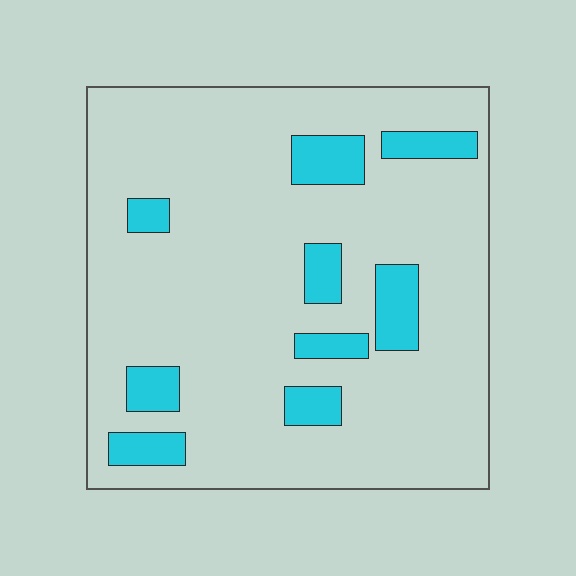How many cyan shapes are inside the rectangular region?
9.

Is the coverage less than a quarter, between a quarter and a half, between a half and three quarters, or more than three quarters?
Less than a quarter.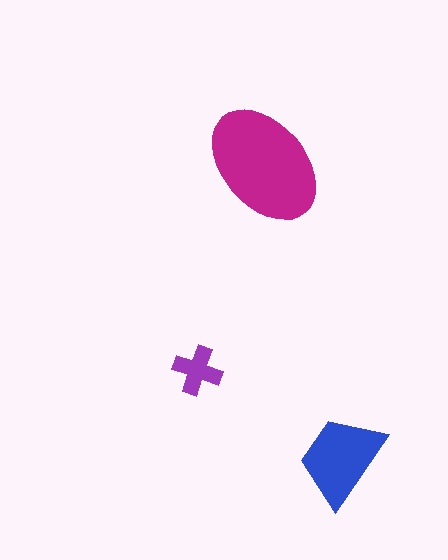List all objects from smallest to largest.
The purple cross, the blue trapezoid, the magenta ellipse.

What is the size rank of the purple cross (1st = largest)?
3rd.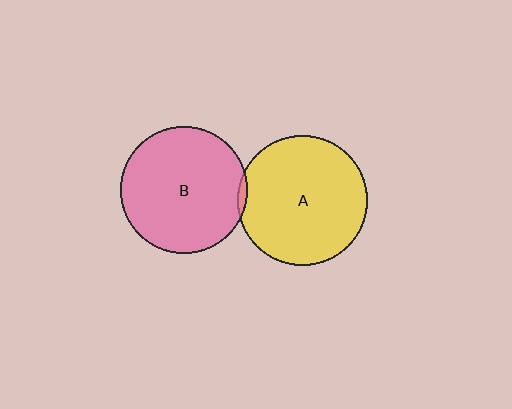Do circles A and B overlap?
Yes.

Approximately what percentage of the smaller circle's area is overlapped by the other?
Approximately 5%.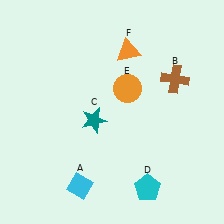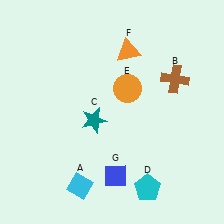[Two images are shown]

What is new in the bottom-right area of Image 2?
A blue diamond (G) was added in the bottom-right area of Image 2.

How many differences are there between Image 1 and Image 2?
There is 1 difference between the two images.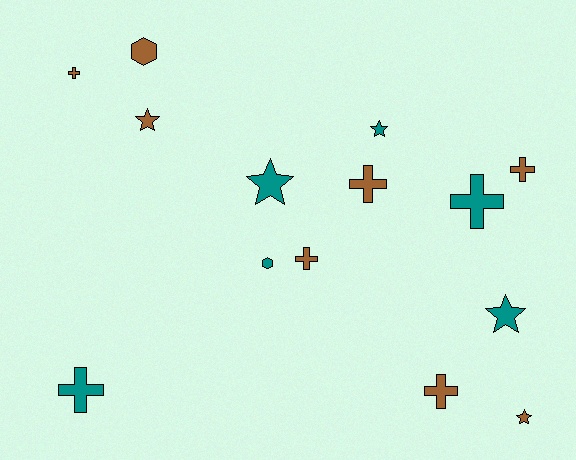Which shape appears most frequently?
Cross, with 7 objects.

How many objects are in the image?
There are 14 objects.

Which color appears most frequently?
Brown, with 8 objects.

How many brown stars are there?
There are 2 brown stars.